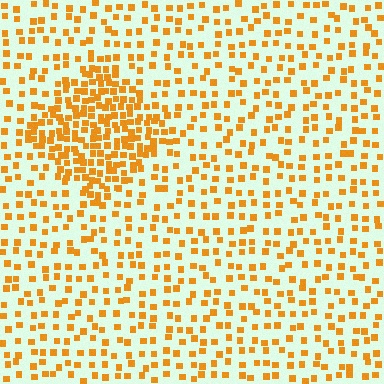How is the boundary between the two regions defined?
The boundary is defined by a change in element density (approximately 2.4x ratio). All elements are the same color, size, and shape.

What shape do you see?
I see a diamond.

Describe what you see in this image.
The image contains small orange elements arranged at two different densities. A diamond-shaped region is visible where the elements are more densely packed than the surrounding area.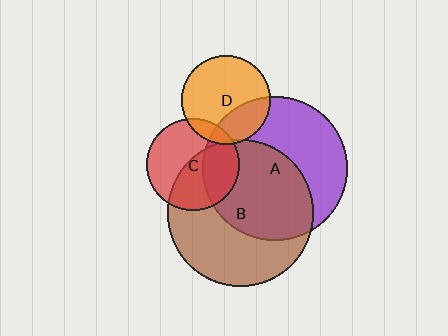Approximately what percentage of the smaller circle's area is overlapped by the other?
Approximately 55%.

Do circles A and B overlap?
Yes.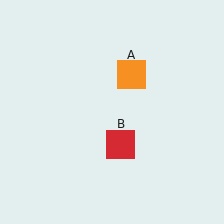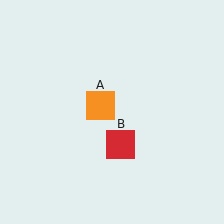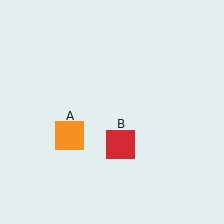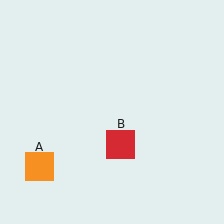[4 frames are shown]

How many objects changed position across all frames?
1 object changed position: orange square (object A).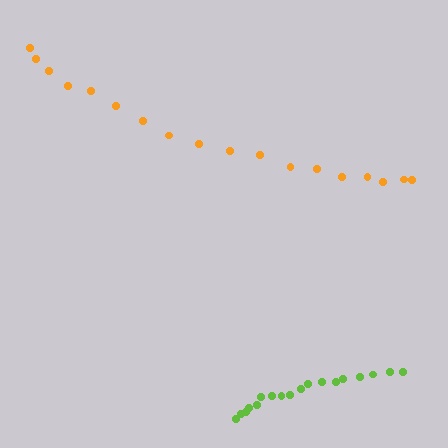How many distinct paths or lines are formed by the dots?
There are 2 distinct paths.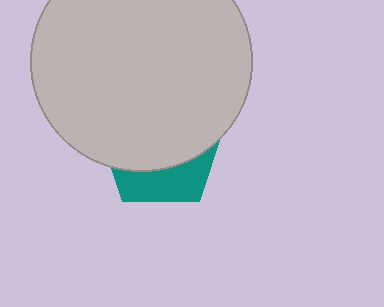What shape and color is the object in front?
The object in front is a light gray circle.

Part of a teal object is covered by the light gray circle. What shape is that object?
It is a pentagon.